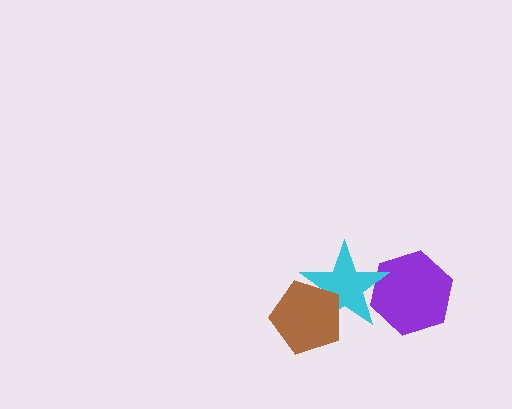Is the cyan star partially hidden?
Yes, it is partially covered by another shape.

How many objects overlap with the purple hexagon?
1 object overlaps with the purple hexagon.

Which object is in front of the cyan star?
The brown pentagon is in front of the cyan star.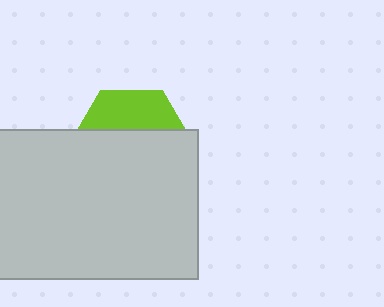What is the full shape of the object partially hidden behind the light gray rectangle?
The partially hidden object is a lime hexagon.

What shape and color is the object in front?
The object in front is a light gray rectangle.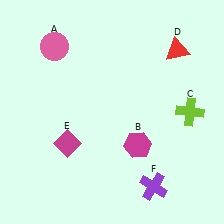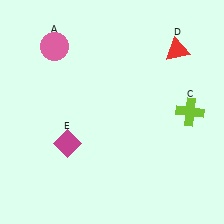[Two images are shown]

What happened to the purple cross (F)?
The purple cross (F) was removed in Image 2. It was in the bottom-right area of Image 1.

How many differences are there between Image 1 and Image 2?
There are 2 differences between the two images.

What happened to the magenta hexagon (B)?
The magenta hexagon (B) was removed in Image 2. It was in the bottom-right area of Image 1.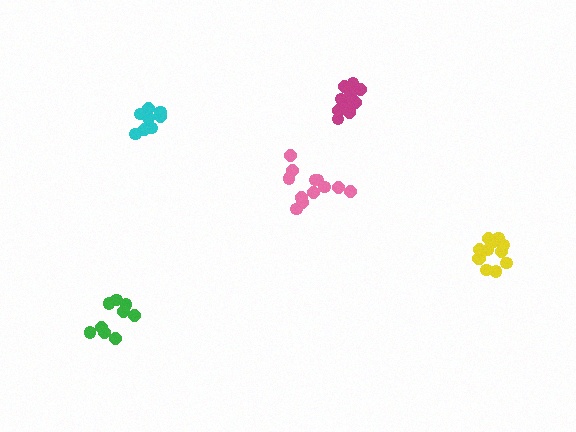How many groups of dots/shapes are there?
There are 5 groups.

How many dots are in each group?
Group 1: 8 dots, Group 2: 12 dots, Group 3: 13 dots, Group 4: 9 dots, Group 5: 13 dots (55 total).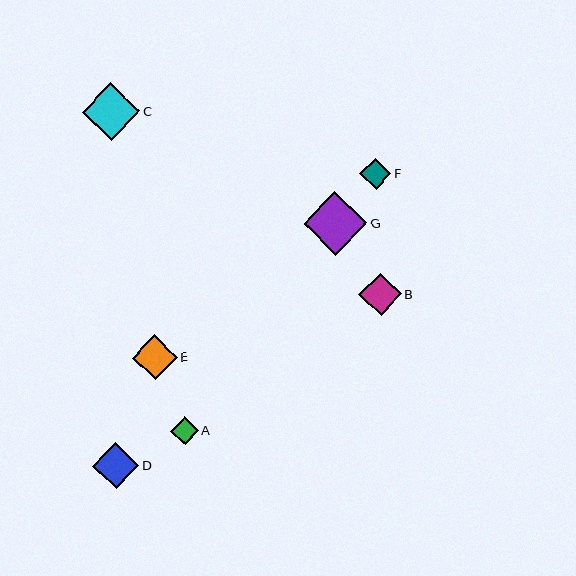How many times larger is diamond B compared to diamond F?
Diamond B is approximately 1.4 times the size of diamond F.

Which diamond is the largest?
Diamond G is the largest with a size of approximately 64 pixels.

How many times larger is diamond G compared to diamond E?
Diamond G is approximately 1.4 times the size of diamond E.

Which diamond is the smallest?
Diamond A is the smallest with a size of approximately 28 pixels.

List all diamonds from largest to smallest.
From largest to smallest: G, C, D, E, B, F, A.